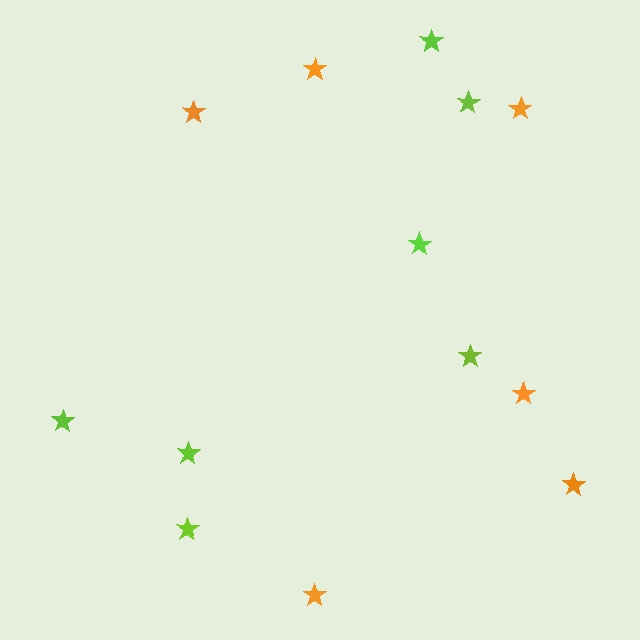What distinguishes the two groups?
There are 2 groups: one group of orange stars (6) and one group of lime stars (7).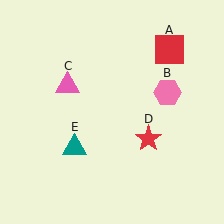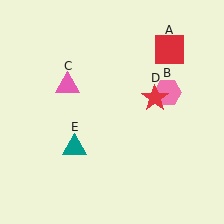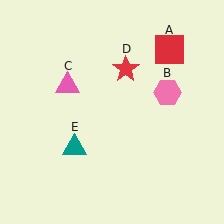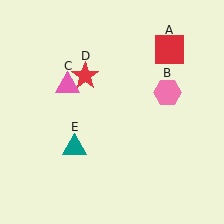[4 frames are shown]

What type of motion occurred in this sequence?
The red star (object D) rotated counterclockwise around the center of the scene.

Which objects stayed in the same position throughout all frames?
Red square (object A) and pink hexagon (object B) and pink triangle (object C) and teal triangle (object E) remained stationary.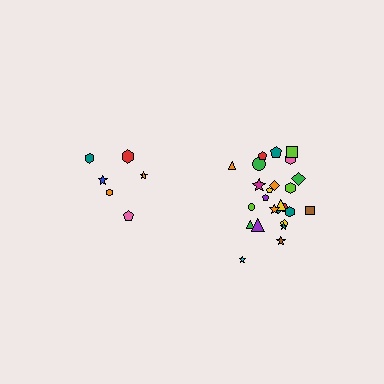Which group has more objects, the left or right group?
The right group.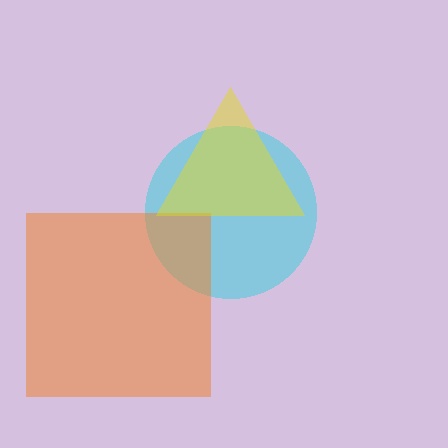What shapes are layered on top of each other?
The layered shapes are: a cyan circle, an orange square, a yellow triangle.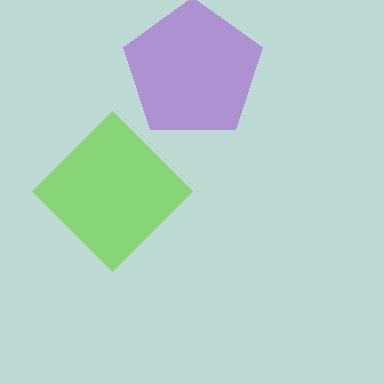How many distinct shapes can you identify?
There are 2 distinct shapes: a lime diamond, a purple pentagon.